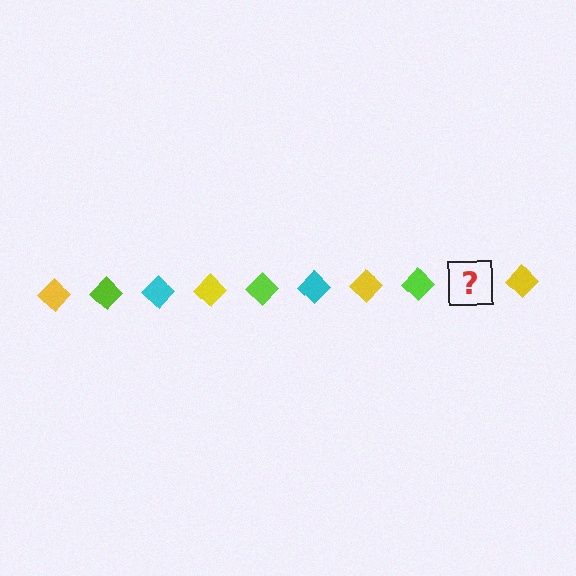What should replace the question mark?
The question mark should be replaced with a cyan diamond.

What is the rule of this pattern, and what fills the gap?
The rule is that the pattern cycles through yellow, lime, cyan diamonds. The gap should be filled with a cyan diamond.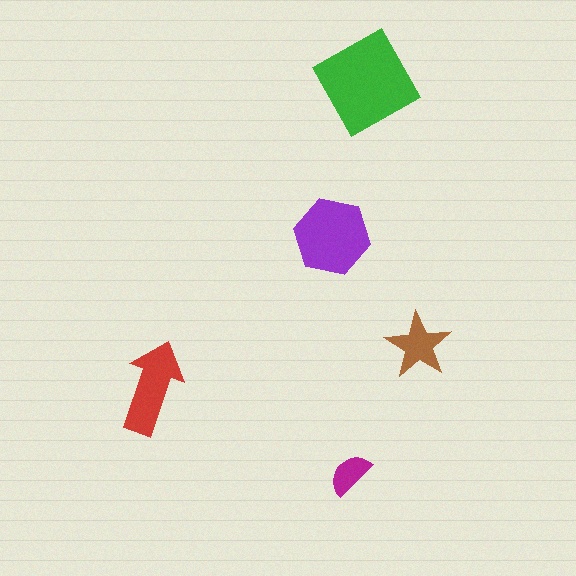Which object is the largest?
The green square.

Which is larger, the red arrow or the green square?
The green square.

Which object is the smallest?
The magenta semicircle.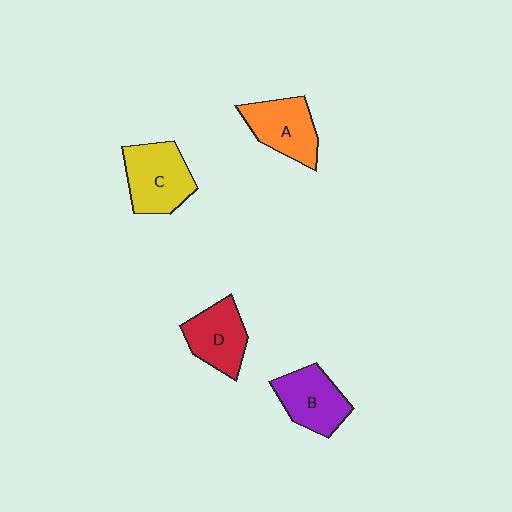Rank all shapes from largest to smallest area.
From largest to smallest: C (yellow), A (orange), B (purple), D (red).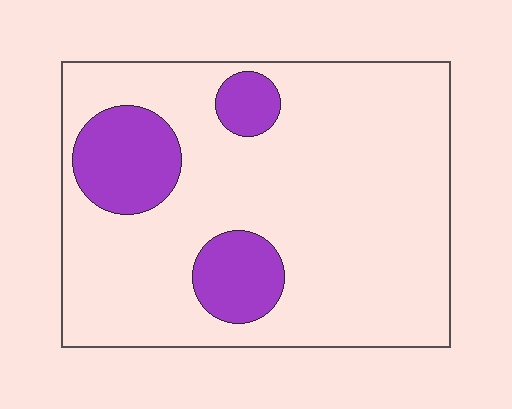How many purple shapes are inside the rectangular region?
3.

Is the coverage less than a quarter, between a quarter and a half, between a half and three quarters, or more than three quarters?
Less than a quarter.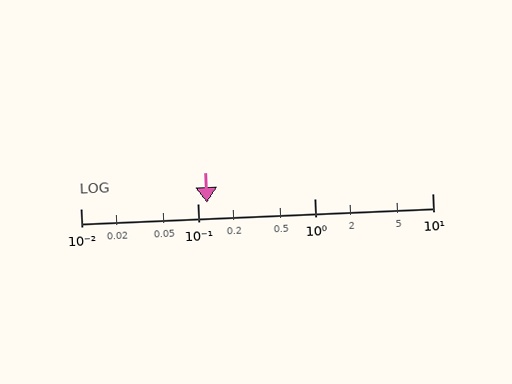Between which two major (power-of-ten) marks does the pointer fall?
The pointer is between 0.1 and 1.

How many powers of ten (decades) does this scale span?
The scale spans 3 decades, from 0.01 to 10.